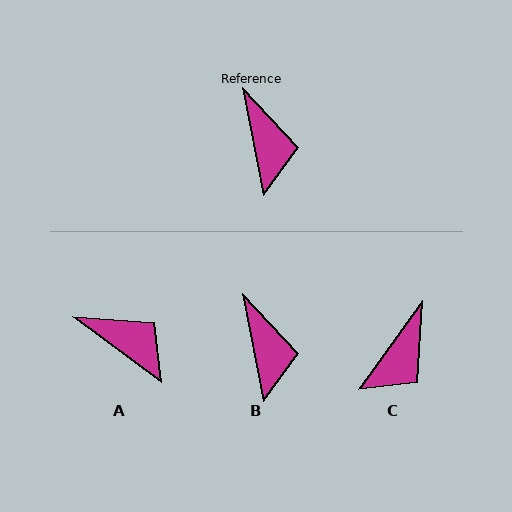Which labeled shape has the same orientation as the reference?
B.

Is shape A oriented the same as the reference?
No, it is off by about 43 degrees.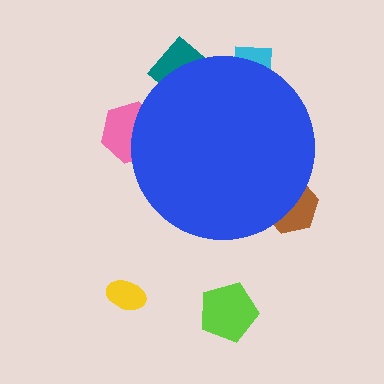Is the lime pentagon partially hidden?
No, the lime pentagon is fully visible.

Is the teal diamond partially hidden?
Yes, the teal diamond is partially hidden behind the blue circle.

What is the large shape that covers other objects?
A blue circle.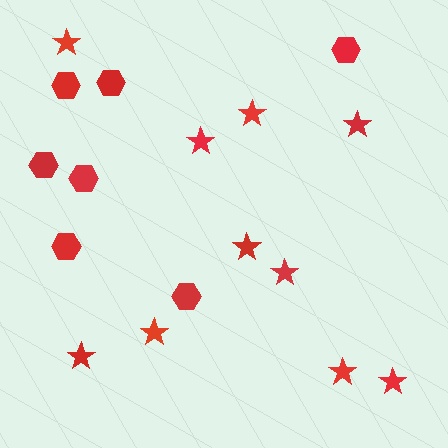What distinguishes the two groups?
There are 2 groups: one group of stars (10) and one group of hexagons (7).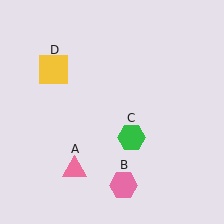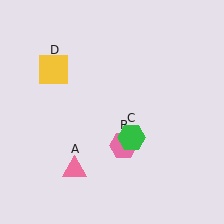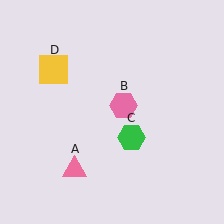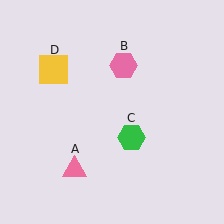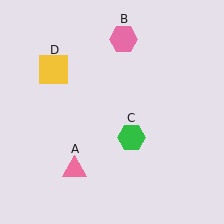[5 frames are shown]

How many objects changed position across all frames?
1 object changed position: pink hexagon (object B).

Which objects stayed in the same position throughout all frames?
Pink triangle (object A) and green hexagon (object C) and yellow square (object D) remained stationary.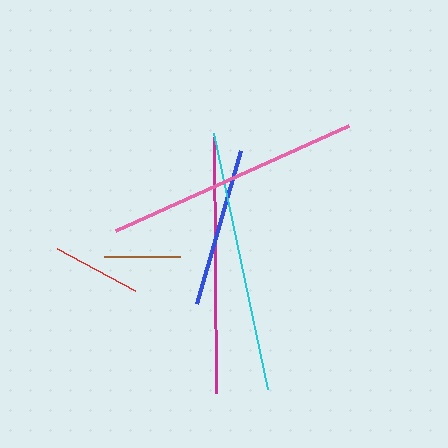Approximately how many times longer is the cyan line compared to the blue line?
The cyan line is approximately 1.6 times the length of the blue line.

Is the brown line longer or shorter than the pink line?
The pink line is longer than the brown line.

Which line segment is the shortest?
The brown line is the shortest at approximately 76 pixels.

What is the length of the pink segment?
The pink segment is approximately 255 pixels long.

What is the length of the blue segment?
The blue segment is approximately 159 pixels long.